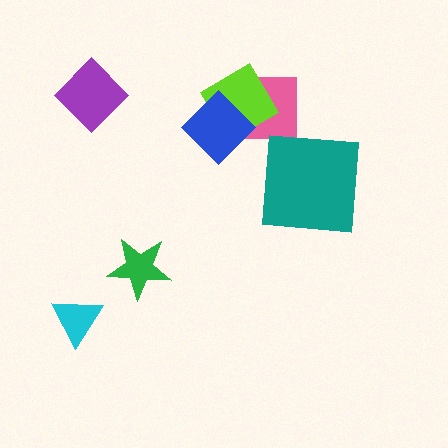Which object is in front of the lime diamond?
The blue diamond is in front of the lime diamond.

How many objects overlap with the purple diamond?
0 objects overlap with the purple diamond.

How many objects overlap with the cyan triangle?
0 objects overlap with the cyan triangle.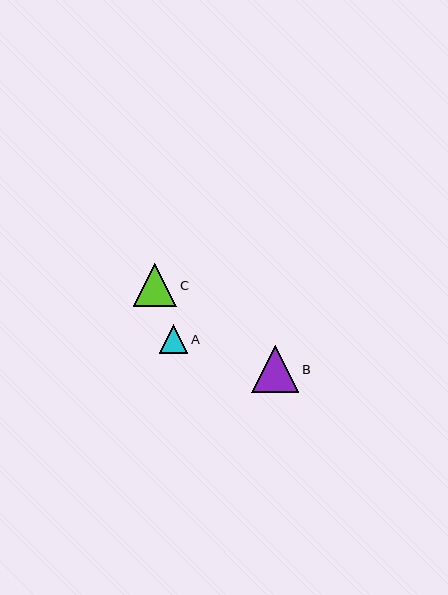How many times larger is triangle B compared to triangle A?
Triangle B is approximately 1.7 times the size of triangle A.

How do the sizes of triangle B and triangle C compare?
Triangle B and triangle C are approximately the same size.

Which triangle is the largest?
Triangle B is the largest with a size of approximately 47 pixels.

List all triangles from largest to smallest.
From largest to smallest: B, C, A.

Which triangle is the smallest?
Triangle A is the smallest with a size of approximately 28 pixels.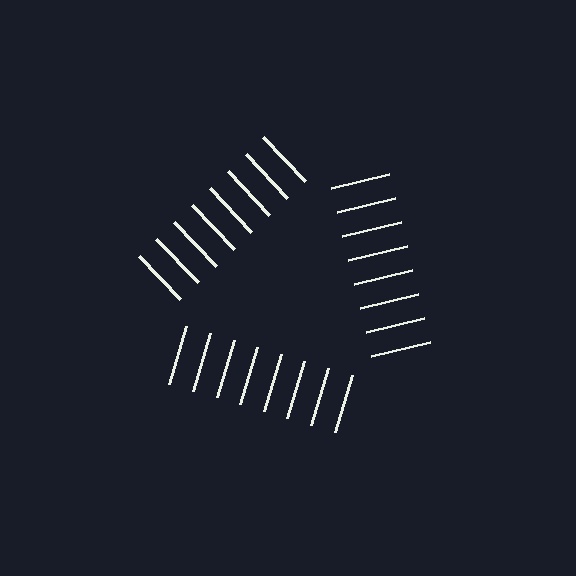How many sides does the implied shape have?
3 sides — the line-ends trace a triangle.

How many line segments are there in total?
24 — 8 along each of the 3 edges.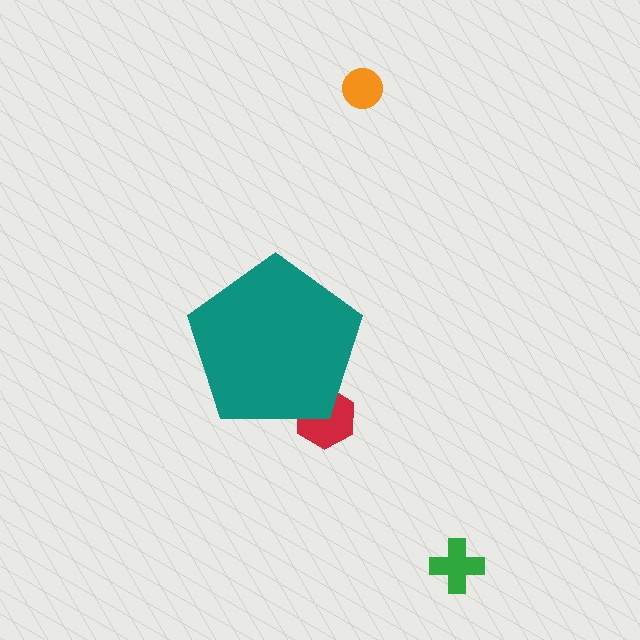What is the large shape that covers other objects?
A teal pentagon.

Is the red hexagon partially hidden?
Yes, the red hexagon is partially hidden behind the teal pentagon.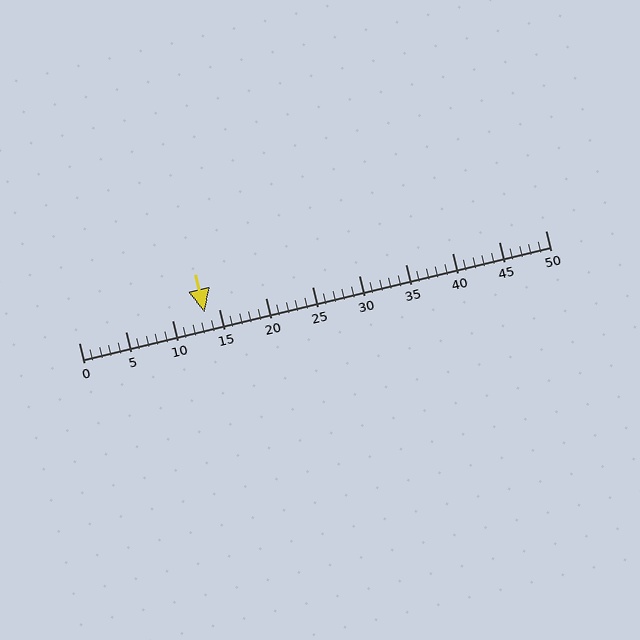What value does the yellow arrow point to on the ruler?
The yellow arrow points to approximately 14.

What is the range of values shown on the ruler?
The ruler shows values from 0 to 50.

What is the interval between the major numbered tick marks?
The major tick marks are spaced 5 units apart.